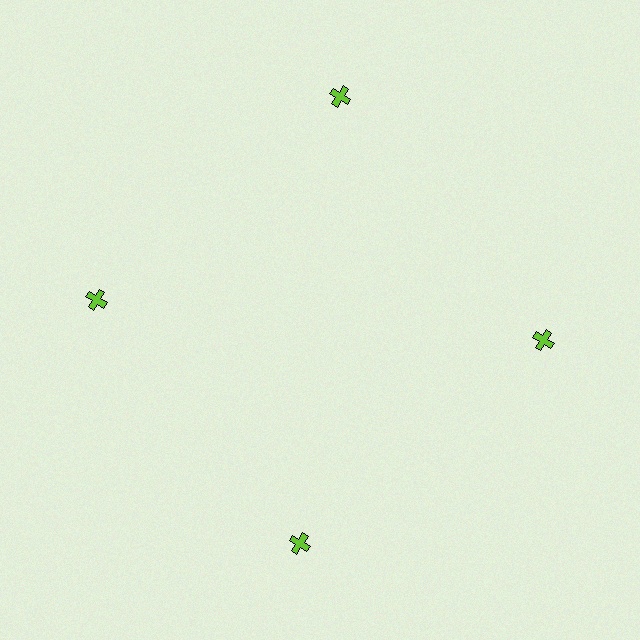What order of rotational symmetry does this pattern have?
This pattern has 4-fold rotational symmetry.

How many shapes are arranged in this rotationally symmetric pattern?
There are 4 shapes, arranged in 4 groups of 1.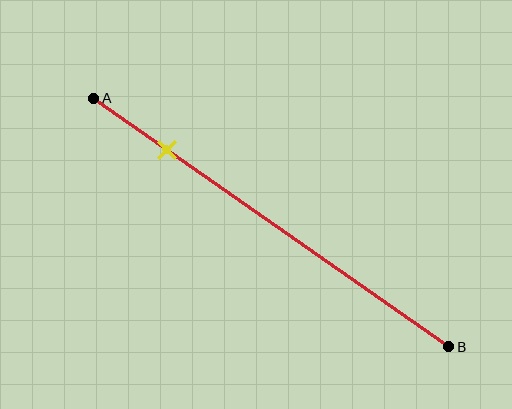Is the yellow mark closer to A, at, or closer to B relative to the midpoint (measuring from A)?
The yellow mark is closer to point A than the midpoint of segment AB.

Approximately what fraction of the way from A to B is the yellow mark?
The yellow mark is approximately 20% of the way from A to B.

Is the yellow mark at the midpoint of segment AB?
No, the mark is at about 20% from A, not at the 50% midpoint.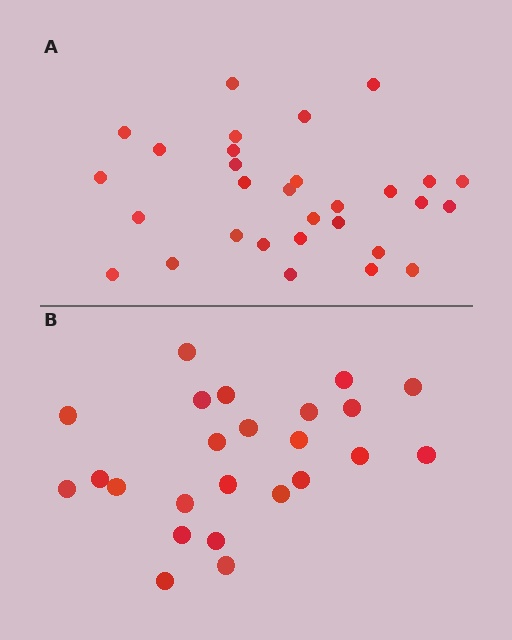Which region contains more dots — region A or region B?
Region A (the top region) has more dots.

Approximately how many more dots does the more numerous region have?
Region A has about 6 more dots than region B.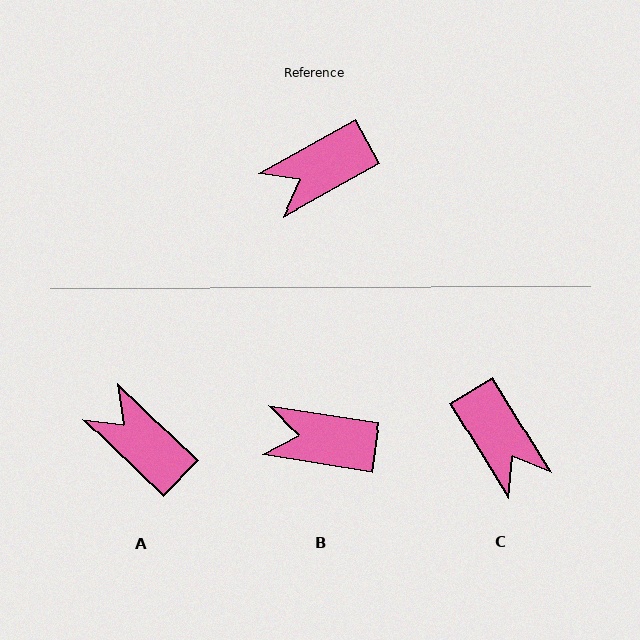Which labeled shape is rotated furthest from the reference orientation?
C, about 93 degrees away.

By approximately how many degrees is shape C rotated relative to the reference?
Approximately 93 degrees counter-clockwise.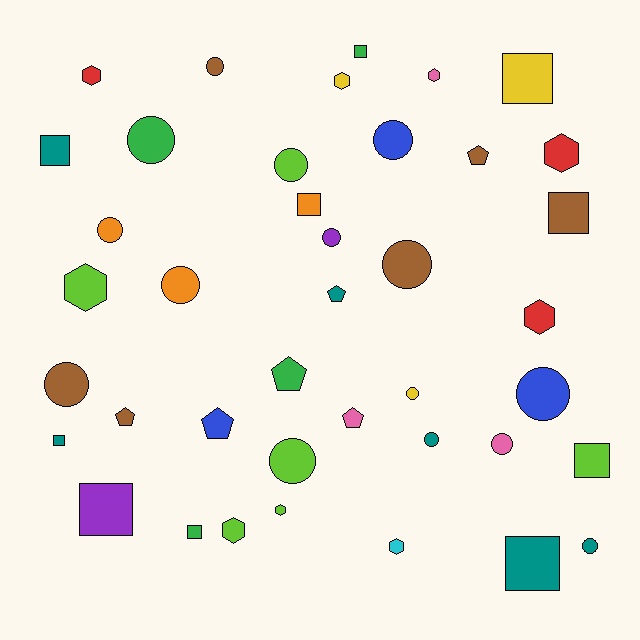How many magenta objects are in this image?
There are no magenta objects.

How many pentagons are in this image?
There are 6 pentagons.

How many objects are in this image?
There are 40 objects.